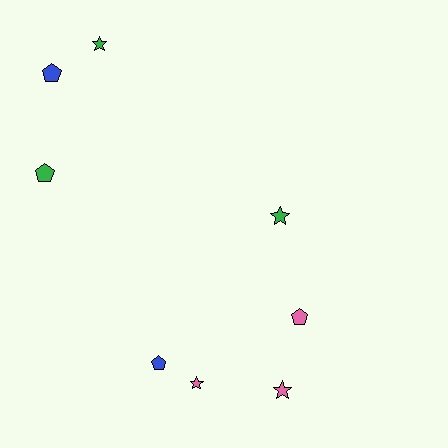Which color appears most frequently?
Pink, with 3 objects.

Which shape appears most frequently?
Pentagon, with 4 objects.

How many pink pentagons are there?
There is 1 pink pentagon.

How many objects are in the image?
There are 8 objects.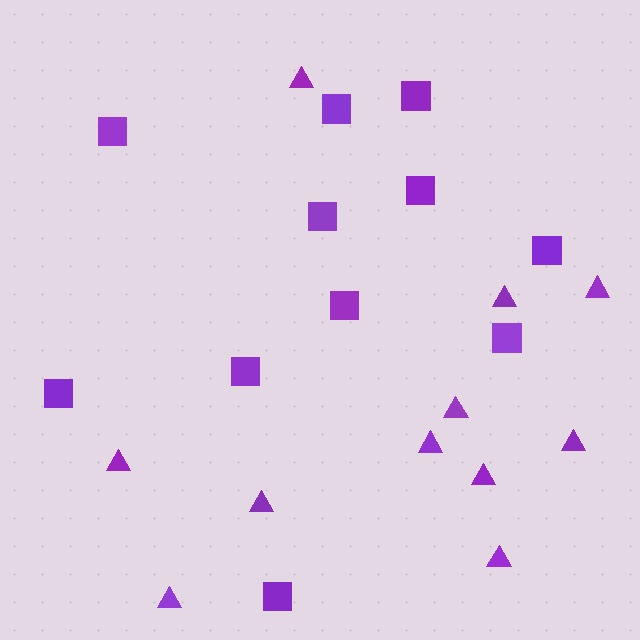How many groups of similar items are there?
There are 2 groups: one group of squares (11) and one group of triangles (11).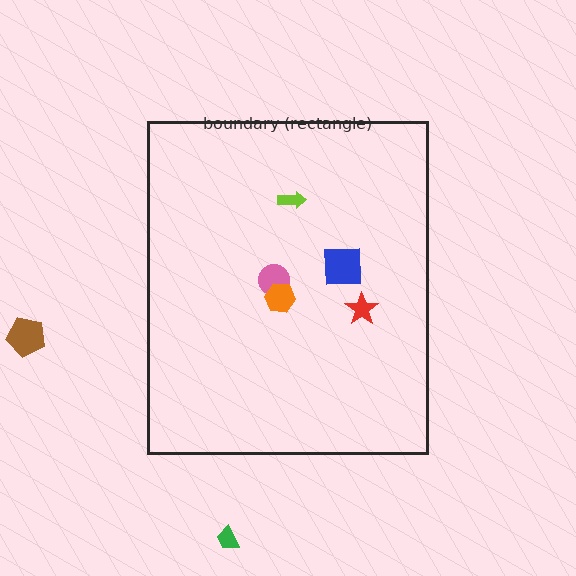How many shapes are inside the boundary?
5 inside, 2 outside.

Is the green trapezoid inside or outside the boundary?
Outside.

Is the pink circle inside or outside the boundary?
Inside.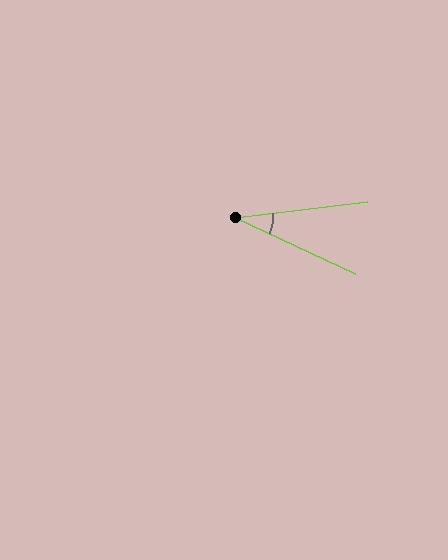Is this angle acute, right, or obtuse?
It is acute.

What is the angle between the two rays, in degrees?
Approximately 32 degrees.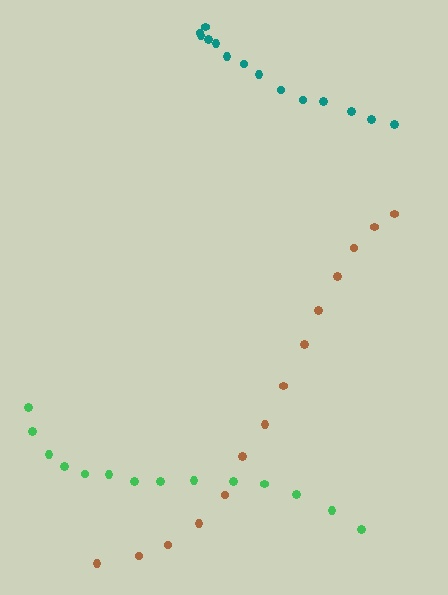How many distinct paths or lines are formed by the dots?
There are 3 distinct paths.